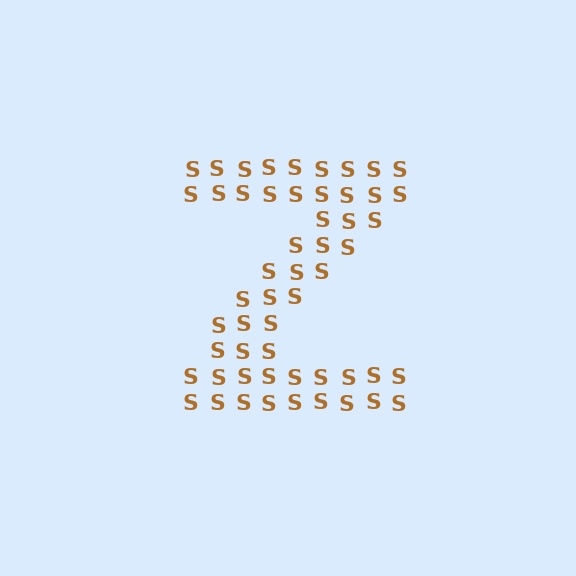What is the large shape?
The large shape is the letter Z.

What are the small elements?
The small elements are letter S's.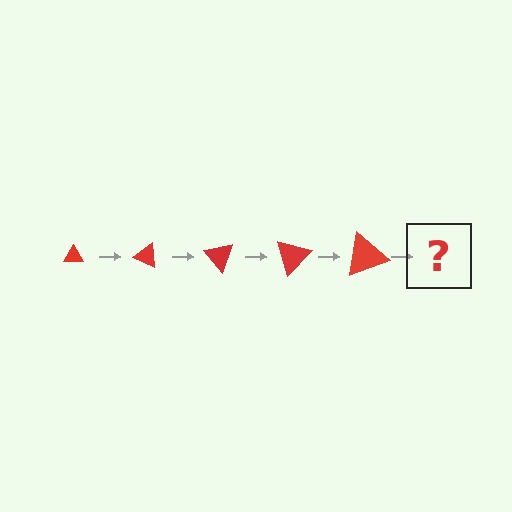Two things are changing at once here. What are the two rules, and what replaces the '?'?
The two rules are that the triangle grows larger each step and it rotates 25 degrees each step. The '?' should be a triangle, larger than the previous one and rotated 125 degrees from the start.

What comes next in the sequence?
The next element should be a triangle, larger than the previous one and rotated 125 degrees from the start.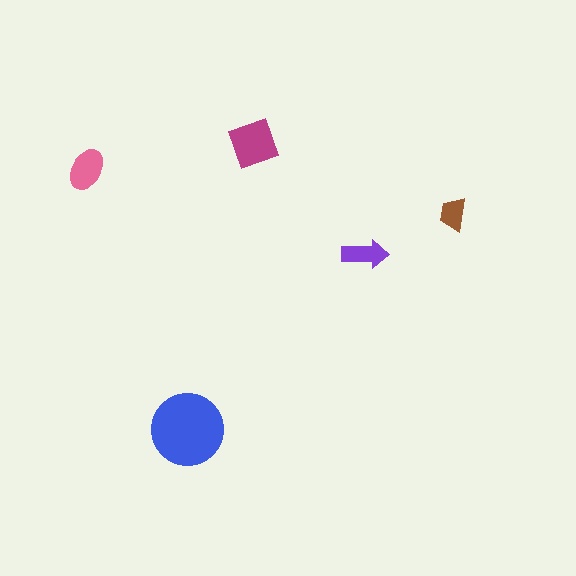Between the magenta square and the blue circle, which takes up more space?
The blue circle.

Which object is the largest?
The blue circle.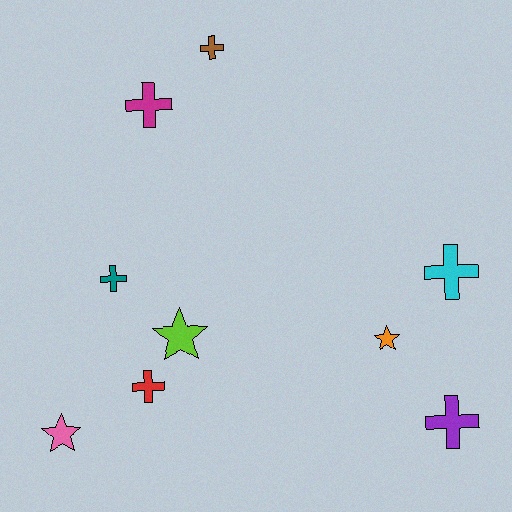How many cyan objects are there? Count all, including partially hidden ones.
There is 1 cyan object.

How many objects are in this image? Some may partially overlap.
There are 9 objects.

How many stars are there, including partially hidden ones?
There are 3 stars.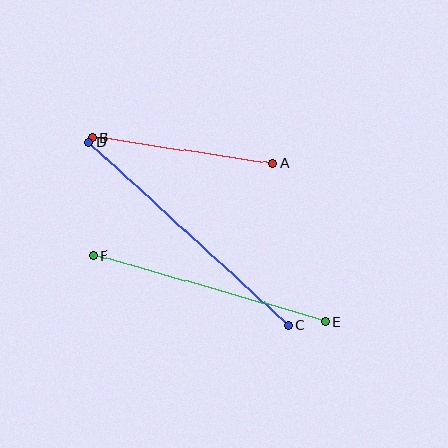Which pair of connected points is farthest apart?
Points C and D are farthest apart.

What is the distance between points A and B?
The distance is approximately 183 pixels.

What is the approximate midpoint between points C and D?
The midpoint is at approximately (189, 234) pixels.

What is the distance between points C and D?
The distance is approximately 271 pixels.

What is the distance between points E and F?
The distance is approximately 241 pixels.